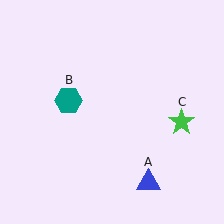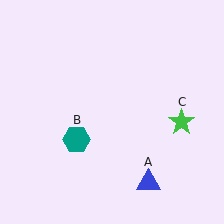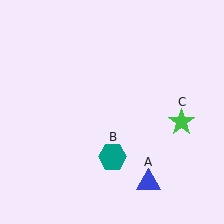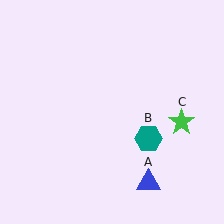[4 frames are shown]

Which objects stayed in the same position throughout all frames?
Blue triangle (object A) and green star (object C) remained stationary.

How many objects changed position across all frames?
1 object changed position: teal hexagon (object B).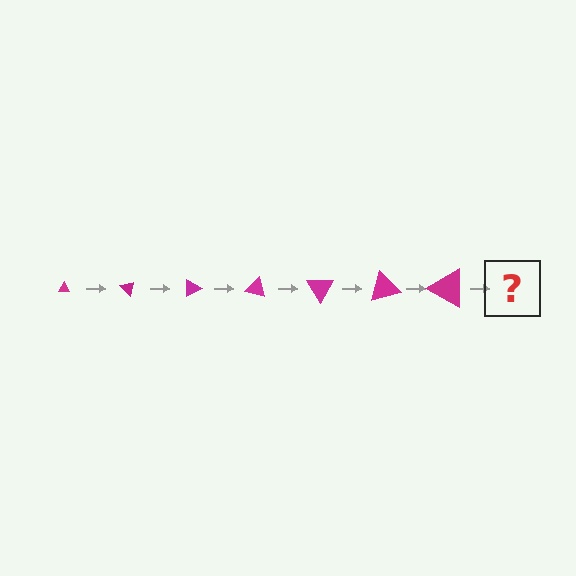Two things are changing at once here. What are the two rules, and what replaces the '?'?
The two rules are that the triangle grows larger each step and it rotates 45 degrees each step. The '?' should be a triangle, larger than the previous one and rotated 315 degrees from the start.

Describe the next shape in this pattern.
It should be a triangle, larger than the previous one and rotated 315 degrees from the start.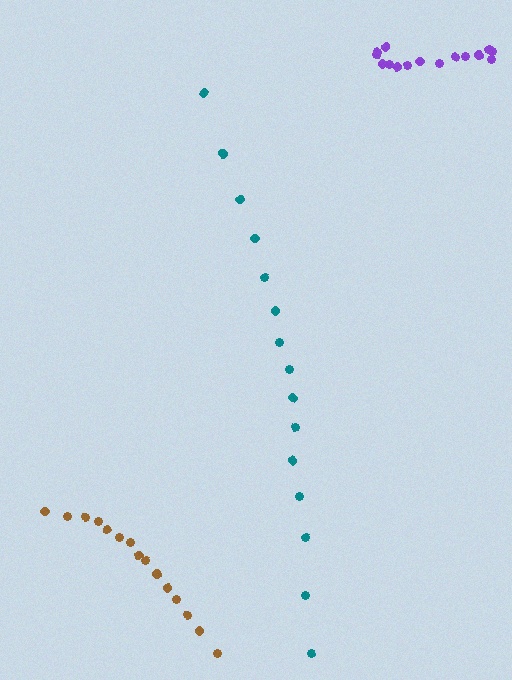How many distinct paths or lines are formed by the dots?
There are 3 distinct paths.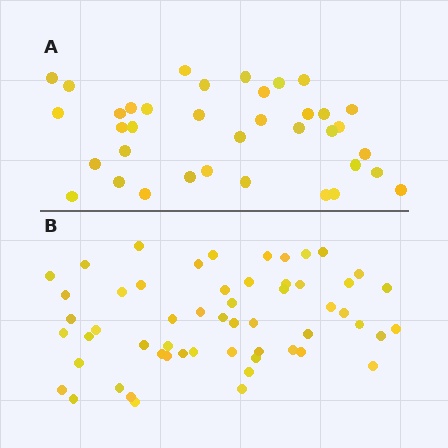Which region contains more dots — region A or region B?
Region B (the bottom region) has more dots.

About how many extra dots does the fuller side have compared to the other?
Region B has approximately 20 more dots than region A.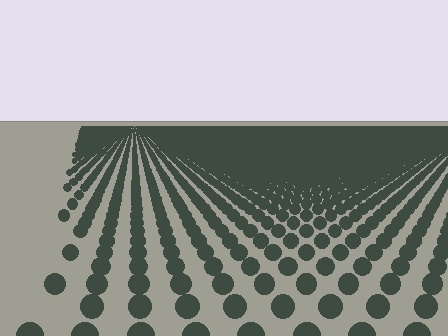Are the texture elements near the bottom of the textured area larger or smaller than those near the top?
Larger. Near the bottom, elements are closer to the viewer and appear at a bigger on-screen size.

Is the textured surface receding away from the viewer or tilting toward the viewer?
The surface is receding away from the viewer. Texture elements get smaller and denser toward the top.